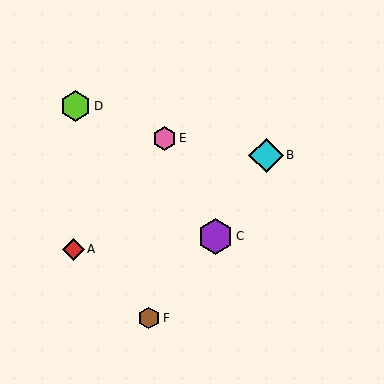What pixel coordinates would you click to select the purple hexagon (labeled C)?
Click at (215, 236) to select the purple hexagon C.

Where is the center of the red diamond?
The center of the red diamond is at (73, 249).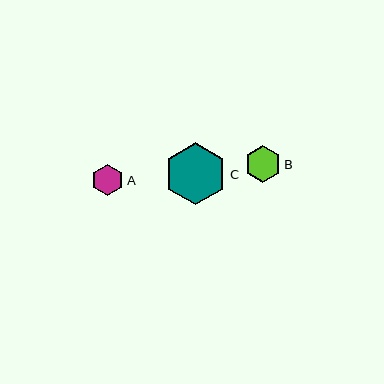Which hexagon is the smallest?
Hexagon A is the smallest with a size of approximately 32 pixels.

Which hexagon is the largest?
Hexagon C is the largest with a size of approximately 62 pixels.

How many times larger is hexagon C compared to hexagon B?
Hexagon C is approximately 1.7 times the size of hexagon B.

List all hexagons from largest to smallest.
From largest to smallest: C, B, A.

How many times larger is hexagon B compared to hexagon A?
Hexagon B is approximately 1.1 times the size of hexagon A.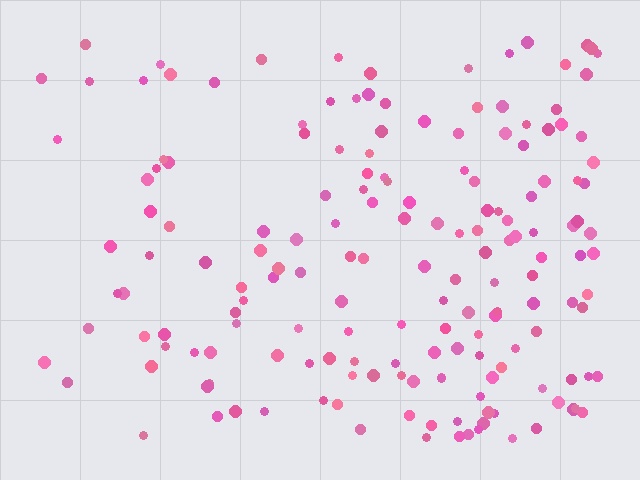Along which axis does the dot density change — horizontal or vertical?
Horizontal.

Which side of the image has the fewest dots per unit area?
The left.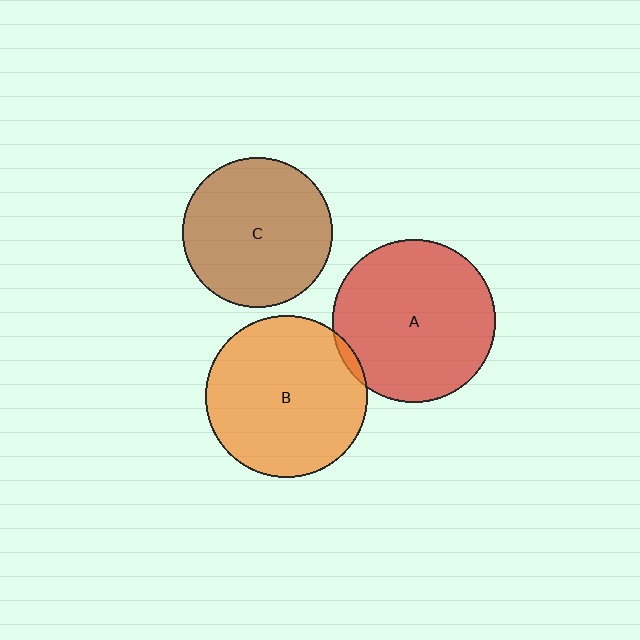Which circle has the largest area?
Circle A (red).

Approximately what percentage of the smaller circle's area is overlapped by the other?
Approximately 5%.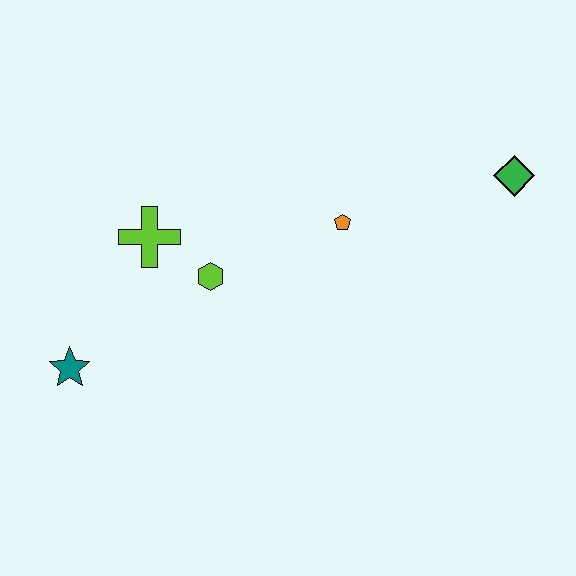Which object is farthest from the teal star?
The green diamond is farthest from the teal star.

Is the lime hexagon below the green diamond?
Yes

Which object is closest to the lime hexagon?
The lime cross is closest to the lime hexagon.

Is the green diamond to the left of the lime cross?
No